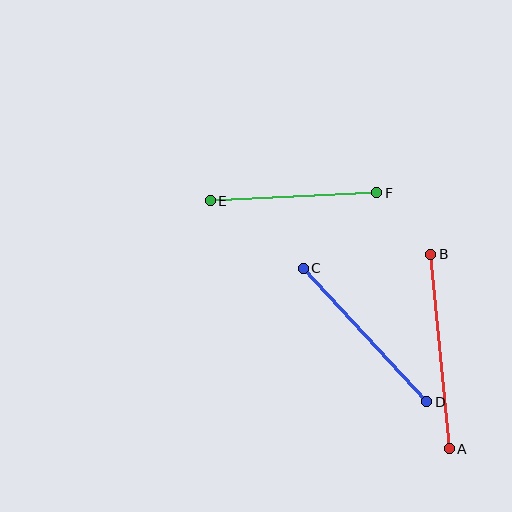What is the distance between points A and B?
The distance is approximately 195 pixels.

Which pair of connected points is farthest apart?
Points A and B are farthest apart.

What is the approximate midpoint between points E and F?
The midpoint is at approximately (293, 197) pixels.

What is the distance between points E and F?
The distance is approximately 167 pixels.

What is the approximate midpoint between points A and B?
The midpoint is at approximately (440, 352) pixels.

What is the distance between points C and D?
The distance is approximately 182 pixels.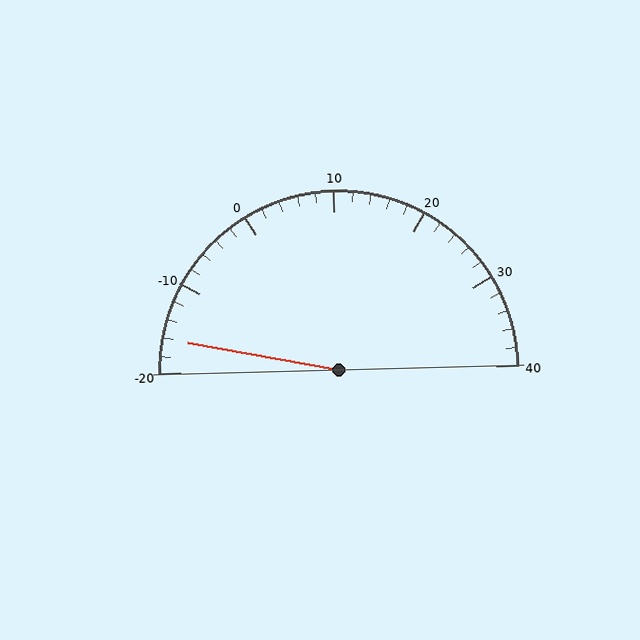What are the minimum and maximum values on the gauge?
The gauge ranges from -20 to 40.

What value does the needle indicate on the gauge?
The needle indicates approximately -16.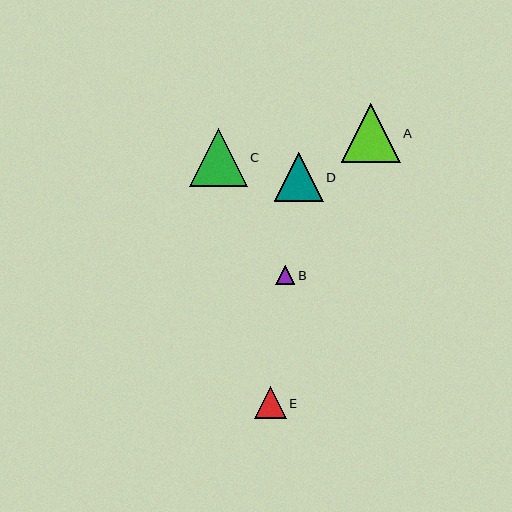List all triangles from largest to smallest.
From largest to smallest: A, C, D, E, B.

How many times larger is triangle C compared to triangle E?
Triangle C is approximately 1.8 times the size of triangle E.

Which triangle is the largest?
Triangle A is the largest with a size of approximately 59 pixels.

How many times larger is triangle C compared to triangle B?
Triangle C is approximately 3.0 times the size of triangle B.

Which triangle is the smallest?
Triangle B is the smallest with a size of approximately 19 pixels.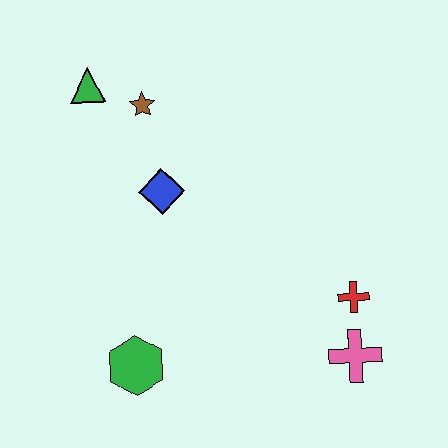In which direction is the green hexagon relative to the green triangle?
The green hexagon is below the green triangle.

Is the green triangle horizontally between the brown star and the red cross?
No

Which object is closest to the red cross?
The pink cross is closest to the red cross.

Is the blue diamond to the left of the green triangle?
No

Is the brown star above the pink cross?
Yes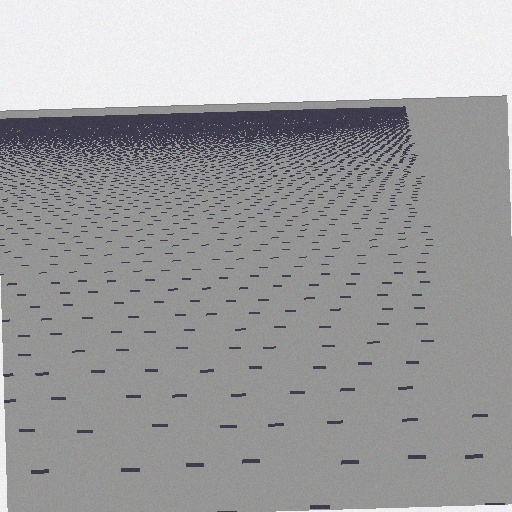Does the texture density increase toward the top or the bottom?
Density increases toward the top.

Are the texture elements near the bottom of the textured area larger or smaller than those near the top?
Larger. Near the bottom, elements are closer to the viewer and appear at a bigger on-screen size.